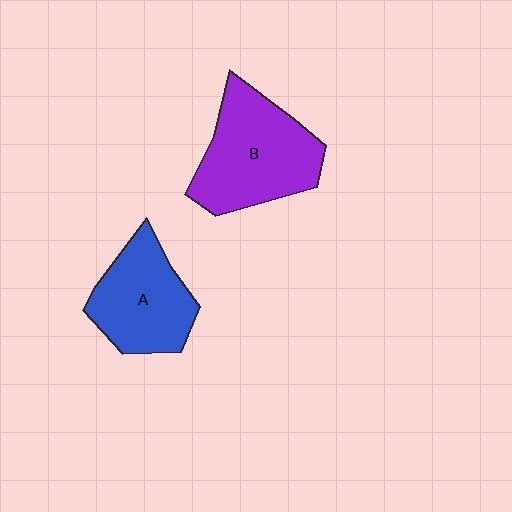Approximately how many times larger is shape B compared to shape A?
Approximately 1.3 times.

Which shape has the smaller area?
Shape A (blue).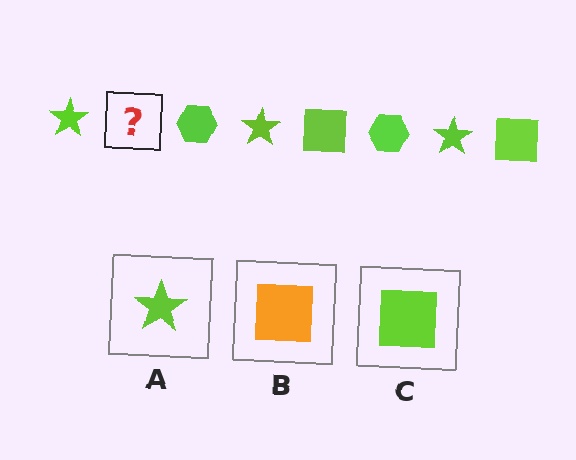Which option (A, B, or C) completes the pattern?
C.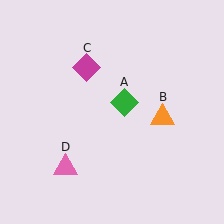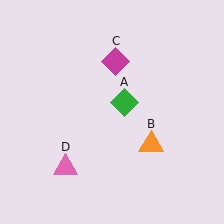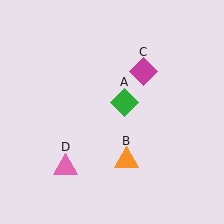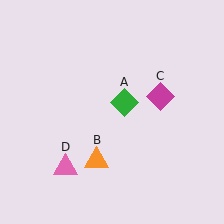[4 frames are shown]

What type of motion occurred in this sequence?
The orange triangle (object B), magenta diamond (object C) rotated clockwise around the center of the scene.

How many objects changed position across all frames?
2 objects changed position: orange triangle (object B), magenta diamond (object C).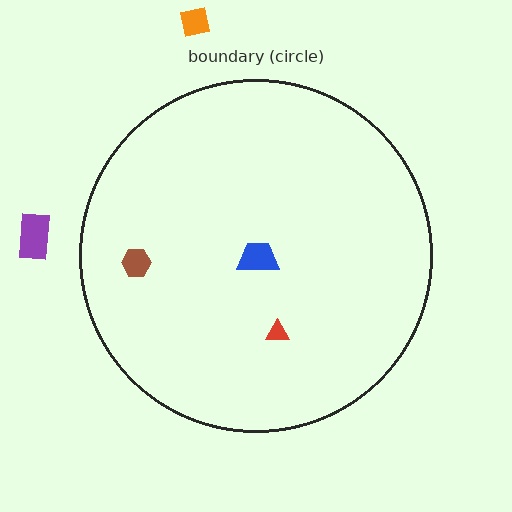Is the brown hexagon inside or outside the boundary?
Inside.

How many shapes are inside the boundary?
3 inside, 2 outside.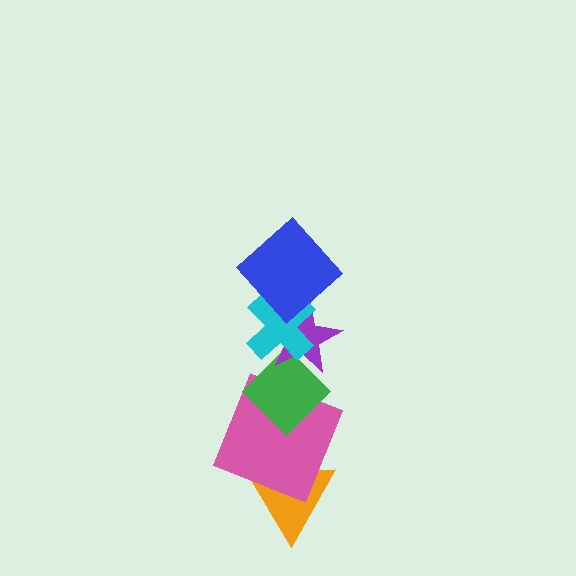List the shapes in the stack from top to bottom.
From top to bottom: the blue diamond, the cyan cross, the purple star, the green diamond, the pink square, the orange triangle.